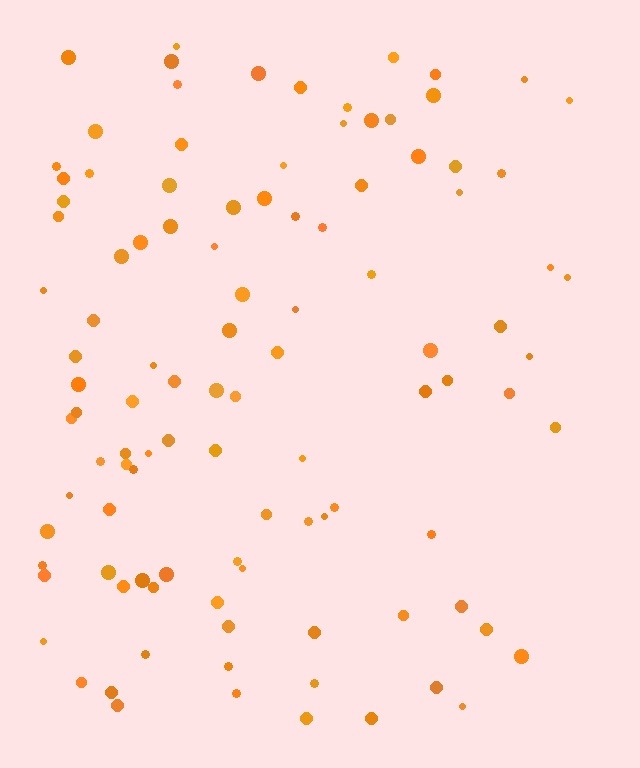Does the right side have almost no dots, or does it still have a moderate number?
Still a moderate number, just noticeably fewer than the left.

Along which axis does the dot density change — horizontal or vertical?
Horizontal.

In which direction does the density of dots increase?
From right to left, with the left side densest.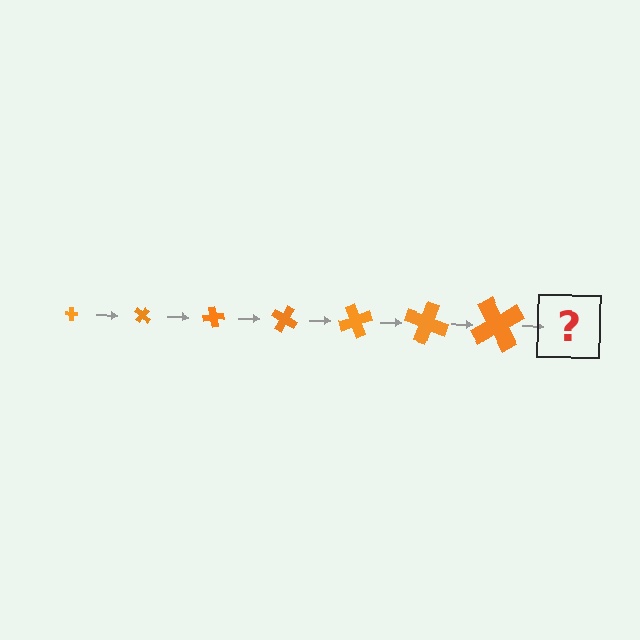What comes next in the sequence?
The next element should be a cross, larger than the previous one and rotated 280 degrees from the start.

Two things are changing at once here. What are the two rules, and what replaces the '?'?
The two rules are that the cross grows larger each step and it rotates 40 degrees each step. The '?' should be a cross, larger than the previous one and rotated 280 degrees from the start.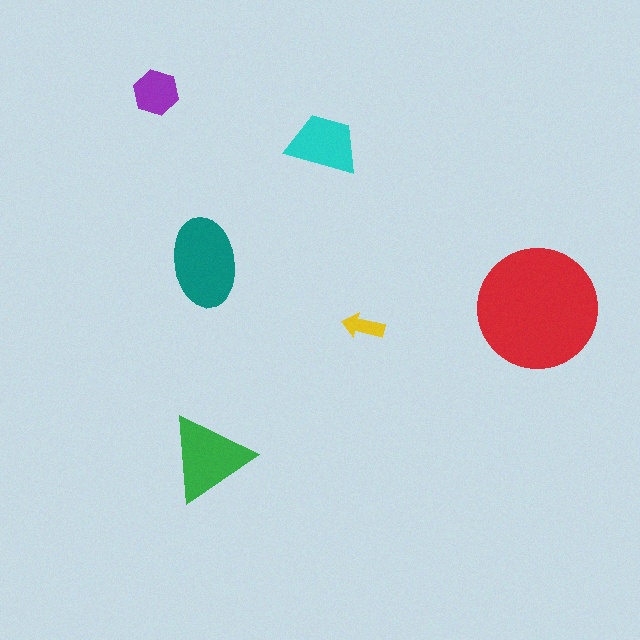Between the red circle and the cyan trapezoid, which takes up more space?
The red circle.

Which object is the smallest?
The yellow arrow.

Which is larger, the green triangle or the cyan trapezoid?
The green triangle.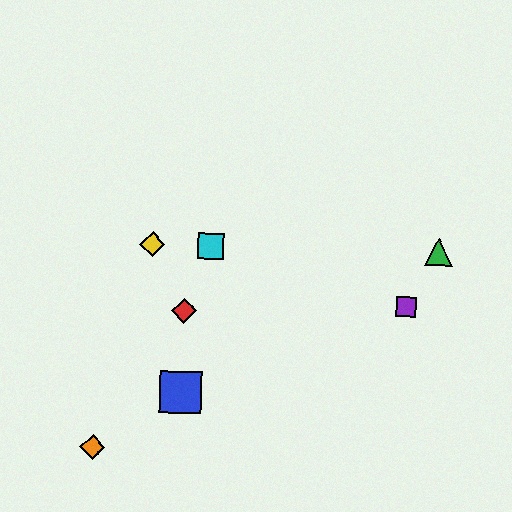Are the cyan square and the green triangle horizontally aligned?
Yes, both are at y≈246.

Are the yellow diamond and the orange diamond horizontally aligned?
No, the yellow diamond is at y≈244 and the orange diamond is at y≈447.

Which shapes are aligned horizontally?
The green triangle, the yellow diamond, the cyan square are aligned horizontally.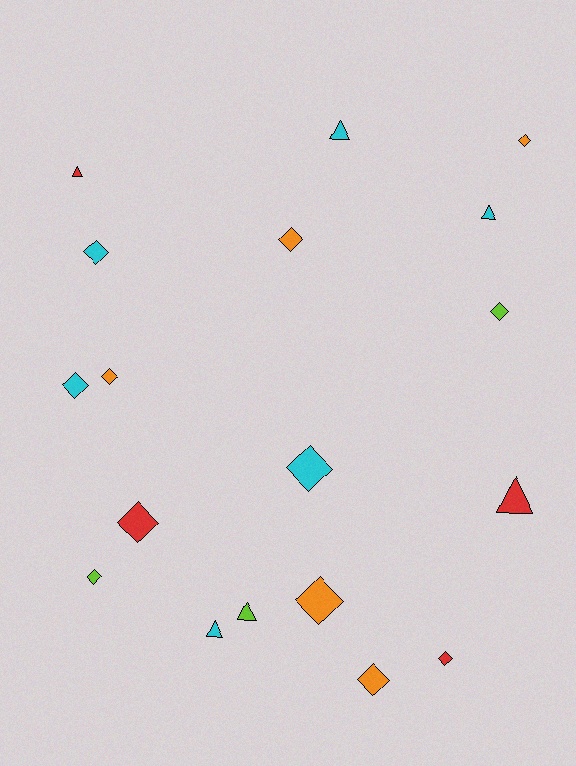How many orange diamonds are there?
There are 5 orange diamonds.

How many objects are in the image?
There are 18 objects.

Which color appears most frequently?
Cyan, with 6 objects.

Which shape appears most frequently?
Diamond, with 12 objects.